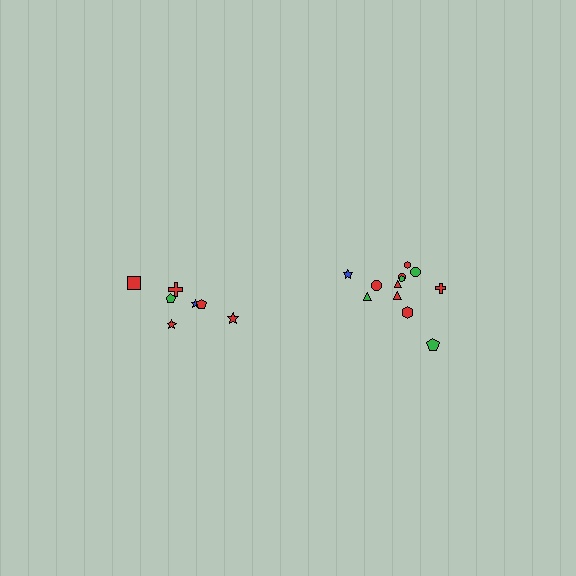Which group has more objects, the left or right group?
The right group.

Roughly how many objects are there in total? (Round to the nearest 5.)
Roughly 20 objects in total.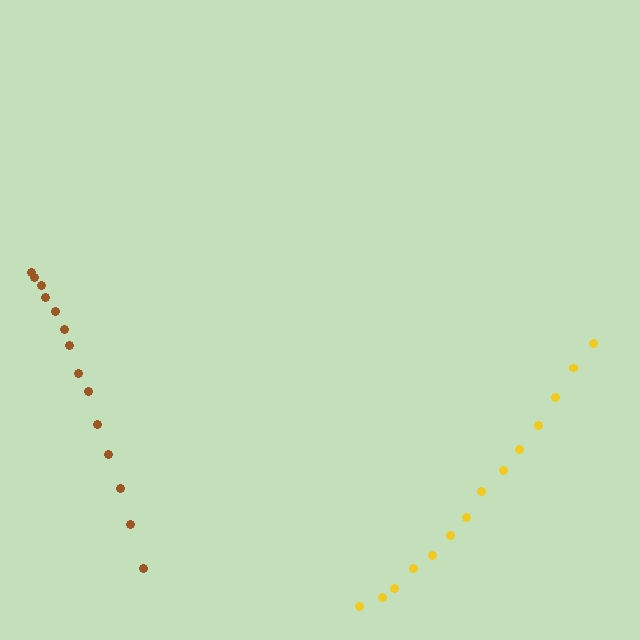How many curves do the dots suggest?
There are 2 distinct paths.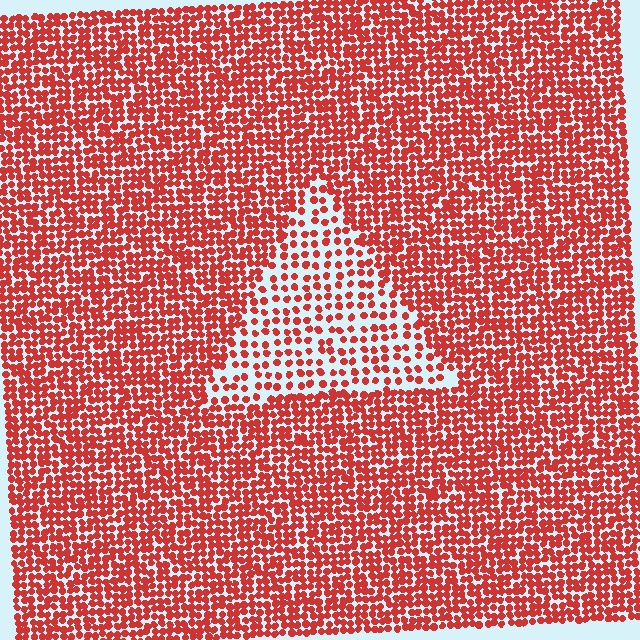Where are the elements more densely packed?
The elements are more densely packed outside the triangle boundary.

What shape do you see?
I see a triangle.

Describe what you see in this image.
The image contains small red elements arranged at two different densities. A triangle-shaped region is visible where the elements are less densely packed than the surrounding area.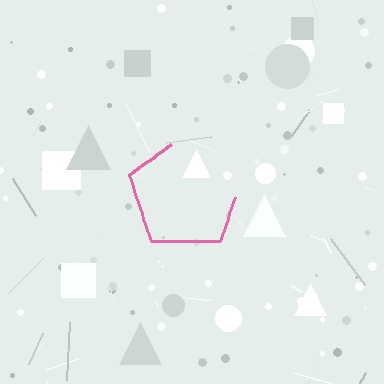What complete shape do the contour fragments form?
The contour fragments form a pentagon.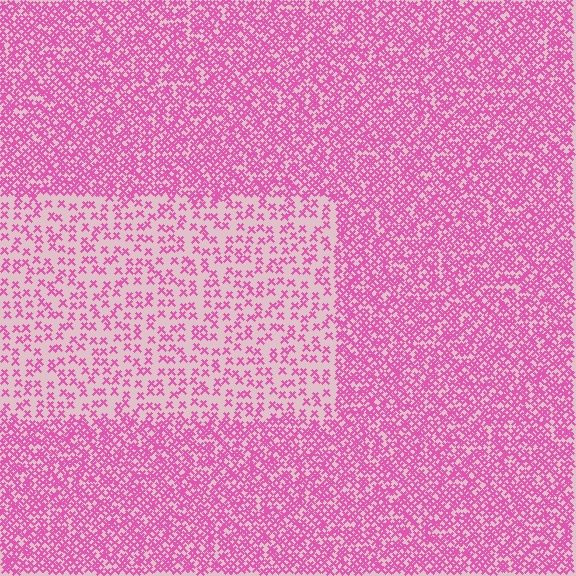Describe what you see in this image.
The image contains small pink elements arranged at two different densities. A rectangle-shaped region is visible where the elements are less densely packed than the surrounding area.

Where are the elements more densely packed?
The elements are more densely packed outside the rectangle boundary.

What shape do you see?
I see a rectangle.